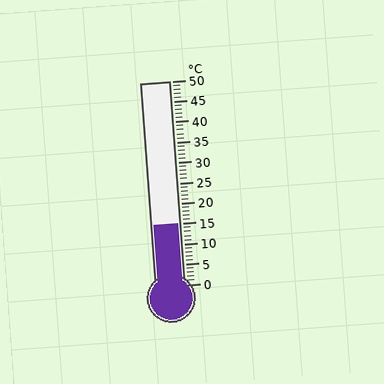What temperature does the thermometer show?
The thermometer shows approximately 15°C.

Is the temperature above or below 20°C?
The temperature is below 20°C.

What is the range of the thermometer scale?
The thermometer scale ranges from 0°C to 50°C.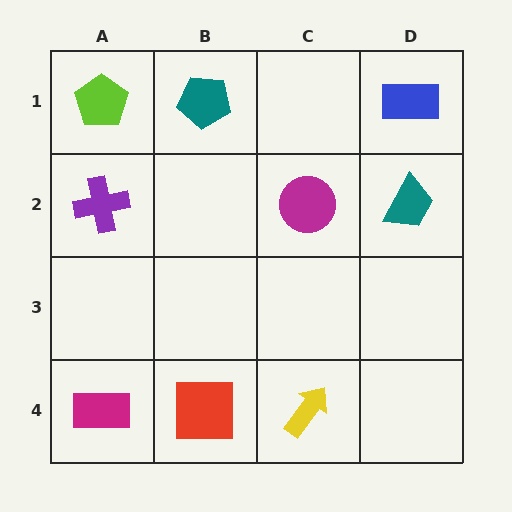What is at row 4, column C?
A yellow arrow.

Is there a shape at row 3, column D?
No, that cell is empty.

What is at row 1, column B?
A teal pentagon.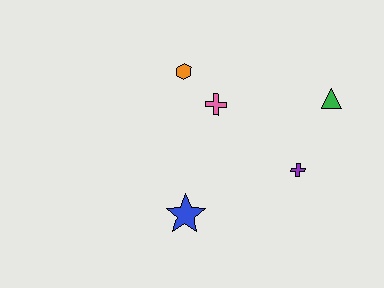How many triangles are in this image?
There is 1 triangle.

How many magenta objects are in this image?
There are no magenta objects.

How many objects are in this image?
There are 5 objects.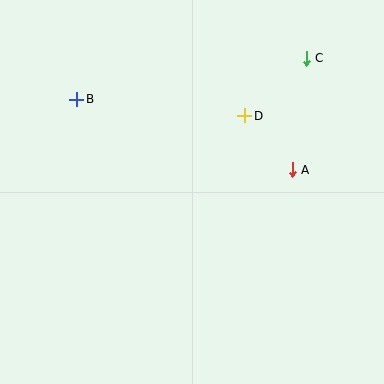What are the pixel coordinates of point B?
Point B is at (77, 99).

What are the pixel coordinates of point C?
Point C is at (306, 58).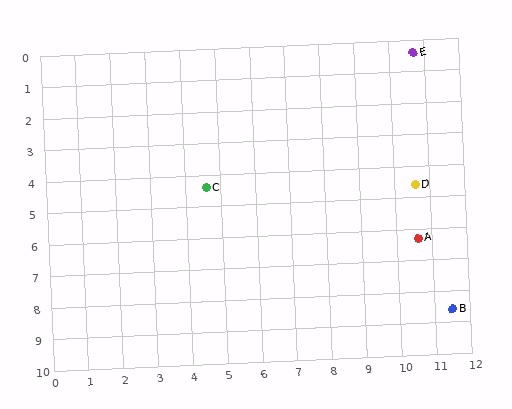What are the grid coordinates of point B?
Point B is at approximately (11.5, 8.6).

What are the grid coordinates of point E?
Point E is at approximately (10.7, 0.4).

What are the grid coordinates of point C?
Point C is at approximately (4.6, 4.4).